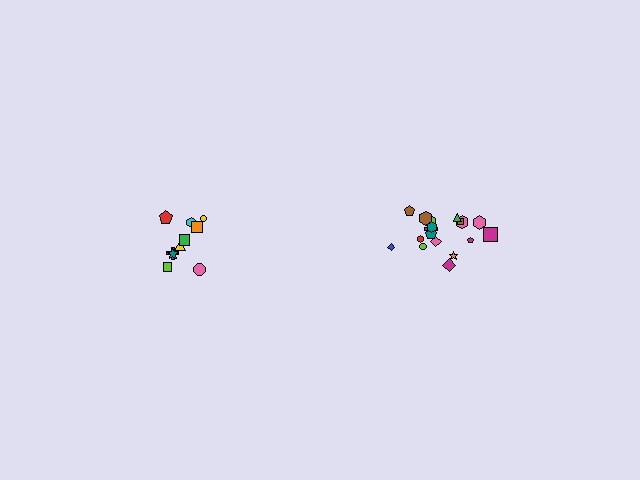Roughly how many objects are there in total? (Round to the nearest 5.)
Roughly 30 objects in total.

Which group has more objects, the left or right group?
The right group.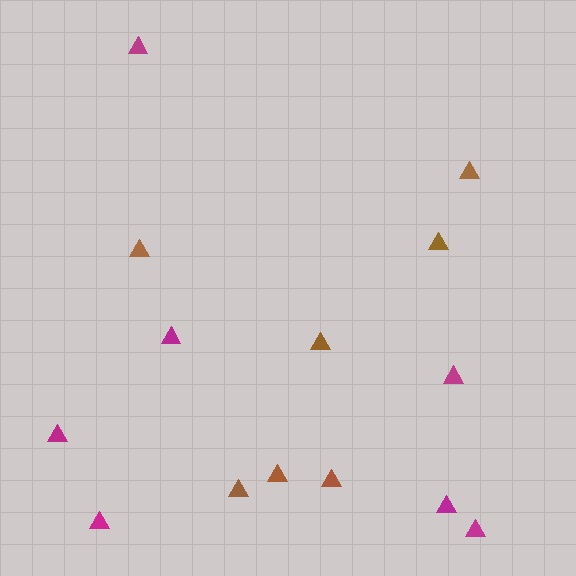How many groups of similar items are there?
There are 2 groups: one group of magenta triangles (7) and one group of brown triangles (7).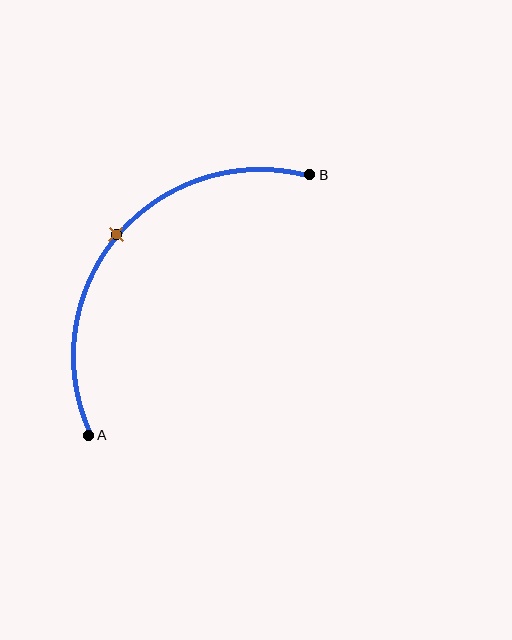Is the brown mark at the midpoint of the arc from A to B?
Yes. The brown mark lies on the arc at equal arc-length from both A and B — it is the arc midpoint.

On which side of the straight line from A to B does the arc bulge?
The arc bulges above and to the left of the straight line connecting A and B.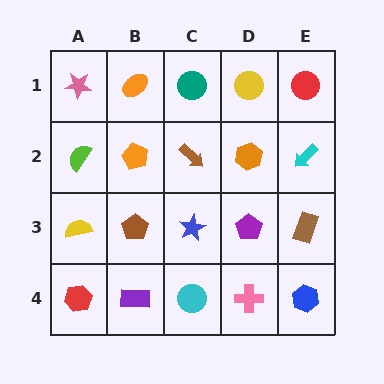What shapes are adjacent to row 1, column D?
An orange hexagon (row 2, column D), a teal circle (row 1, column C), a red circle (row 1, column E).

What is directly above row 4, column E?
A brown rectangle.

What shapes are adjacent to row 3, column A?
A lime semicircle (row 2, column A), a red hexagon (row 4, column A), a brown pentagon (row 3, column B).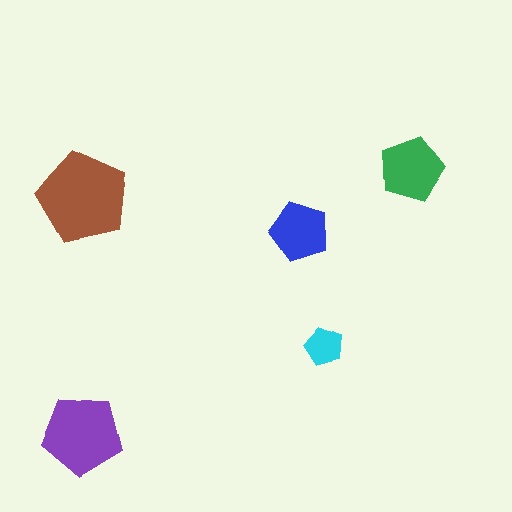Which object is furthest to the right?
The green pentagon is rightmost.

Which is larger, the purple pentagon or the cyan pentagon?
The purple one.